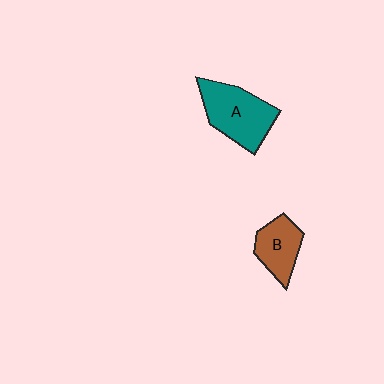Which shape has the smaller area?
Shape B (brown).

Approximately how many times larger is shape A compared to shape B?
Approximately 1.6 times.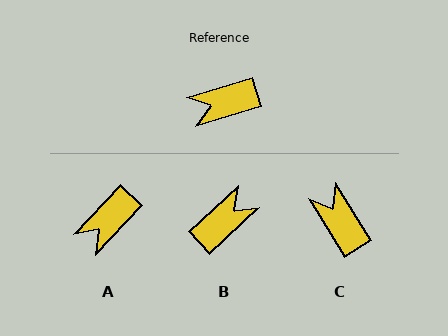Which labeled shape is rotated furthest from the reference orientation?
B, about 154 degrees away.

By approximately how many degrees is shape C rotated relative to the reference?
Approximately 75 degrees clockwise.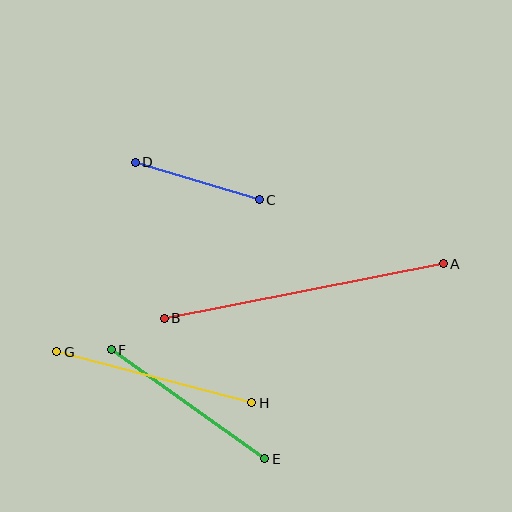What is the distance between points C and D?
The distance is approximately 130 pixels.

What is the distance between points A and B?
The distance is approximately 284 pixels.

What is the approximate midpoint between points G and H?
The midpoint is at approximately (154, 377) pixels.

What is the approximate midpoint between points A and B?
The midpoint is at approximately (304, 291) pixels.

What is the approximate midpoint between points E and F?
The midpoint is at approximately (188, 404) pixels.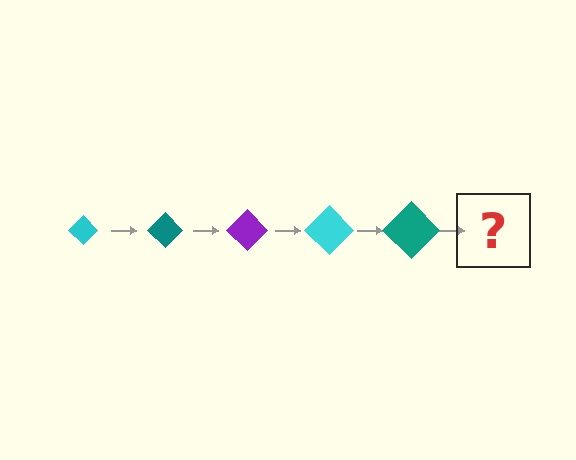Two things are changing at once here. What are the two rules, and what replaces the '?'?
The two rules are that the diamond grows larger each step and the color cycles through cyan, teal, and purple. The '?' should be a purple diamond, larger than the previous one.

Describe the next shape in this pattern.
It should be a purple diamond, larger than the previous one.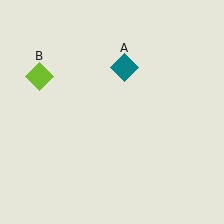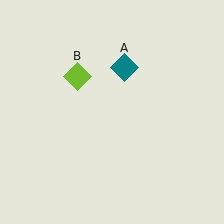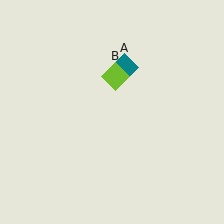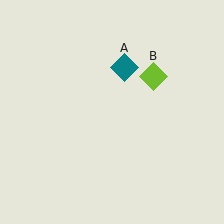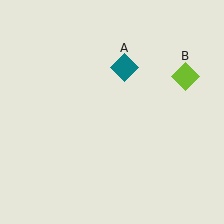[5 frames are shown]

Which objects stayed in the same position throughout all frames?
Teal diamond (object A) remained stationary.